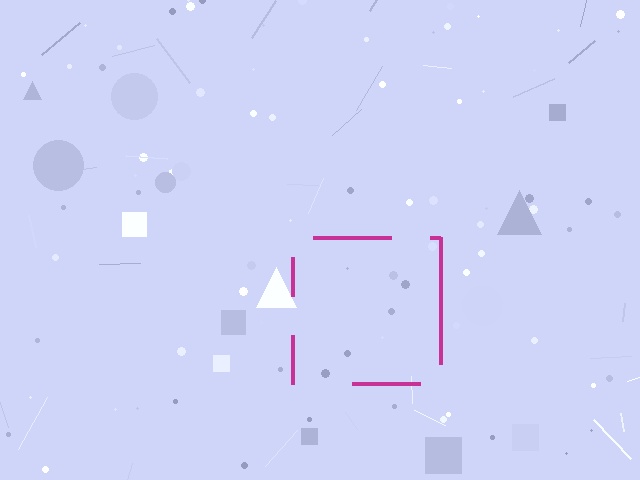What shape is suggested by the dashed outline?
The dashed outline suggests a square.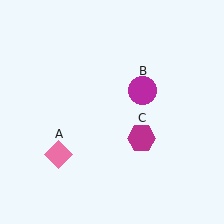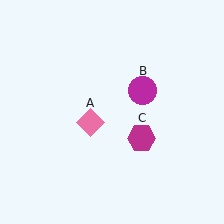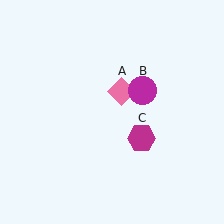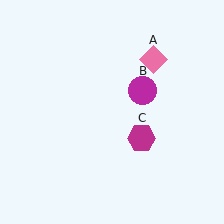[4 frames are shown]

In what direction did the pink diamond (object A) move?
The pink diamond (object A) moved up and to the right.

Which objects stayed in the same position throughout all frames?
Magenta circle (object B) and magenta hexagon (object C) remained stationary.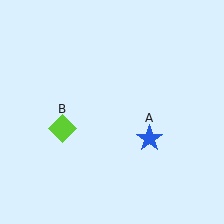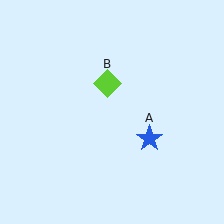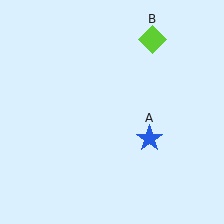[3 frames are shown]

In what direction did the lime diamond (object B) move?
The lime diamond (object B) moved up and to the right.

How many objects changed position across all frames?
1 object changed position: lime diamond (object B).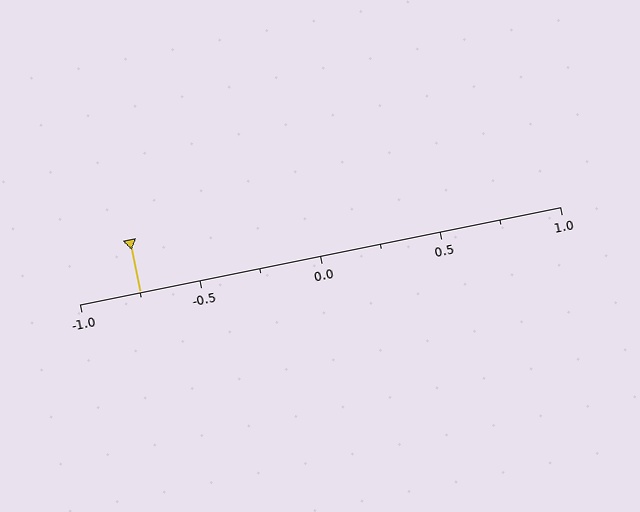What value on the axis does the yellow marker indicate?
The marker indicates approximately -0.75.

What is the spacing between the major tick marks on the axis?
The major ticks are spaced 0.5 apart.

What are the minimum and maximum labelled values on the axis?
The axis runs from -1.0 to 1.0.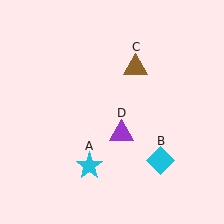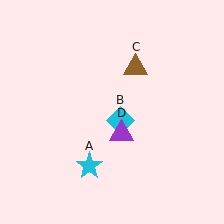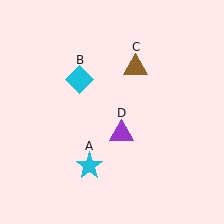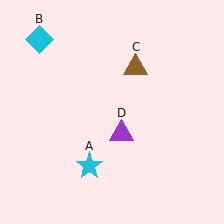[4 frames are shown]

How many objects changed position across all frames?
1 object changed position: cyan diamond (object B).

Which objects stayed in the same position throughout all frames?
Cyan star (object A) and brown triangle (object C) and purple triangle (object D) remained stationary.